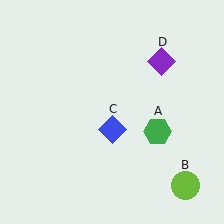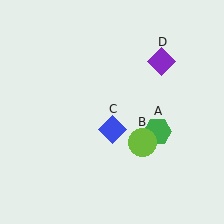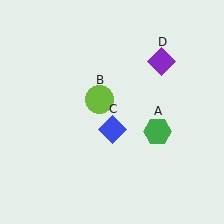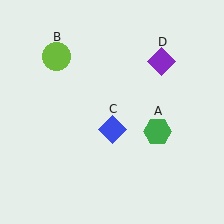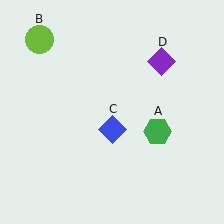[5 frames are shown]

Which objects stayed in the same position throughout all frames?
Green hexagon (object A) and blue diamond (object C) and purple diamond (object D) remained stationary.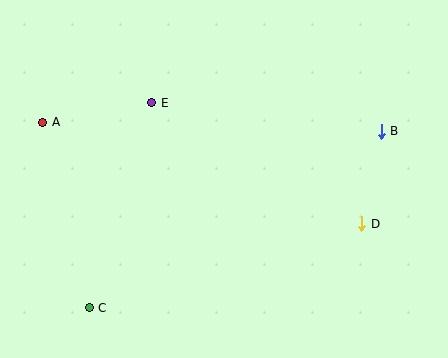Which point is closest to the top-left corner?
Point A is closest to the top-left corner.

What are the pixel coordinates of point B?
Point B is at (381, 131).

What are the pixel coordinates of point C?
Point C is at (89, 308).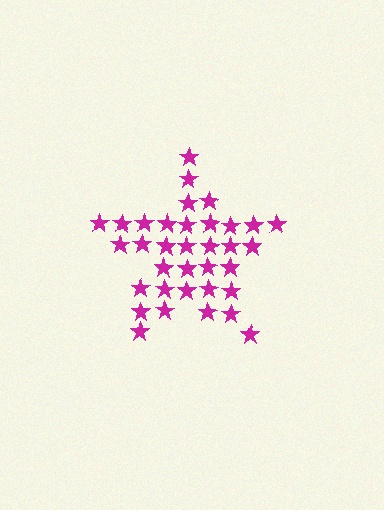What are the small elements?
The small elements are stars.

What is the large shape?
The large shape is a star.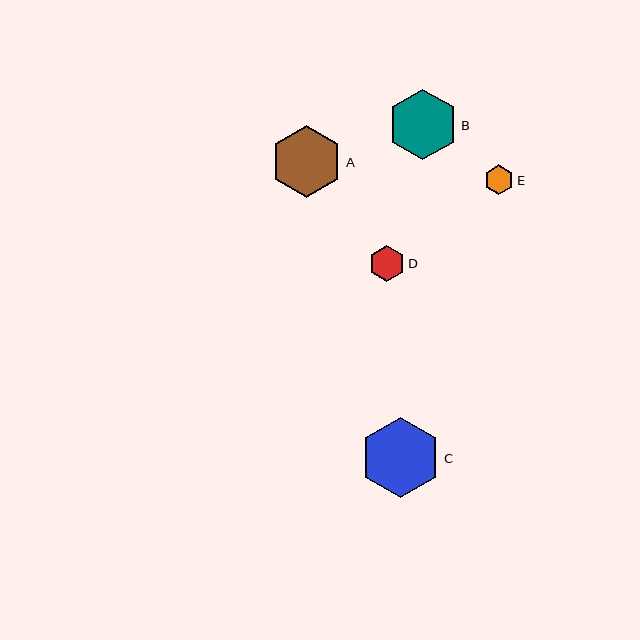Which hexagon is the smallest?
Hexagon E is the smallest with a size of approximately 30 pixels.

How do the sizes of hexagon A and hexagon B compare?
Hexagon A and hexagon B are approximately the same size.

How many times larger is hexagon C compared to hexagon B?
Hexagon C is approximately 1.1 times the size of hexagon B.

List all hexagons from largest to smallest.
From largest to smallest: C, A, B, D, E.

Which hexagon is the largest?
Hexagon C is the largest with a size of approximately 80 pixels.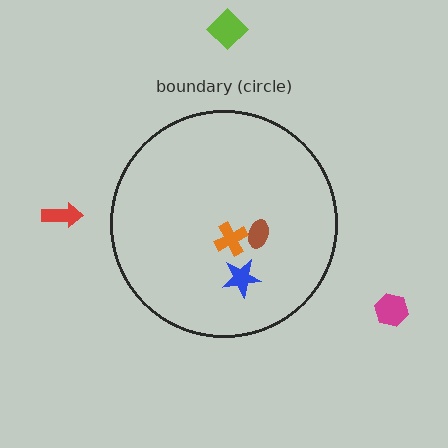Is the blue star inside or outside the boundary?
Inside.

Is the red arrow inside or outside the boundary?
Outside.